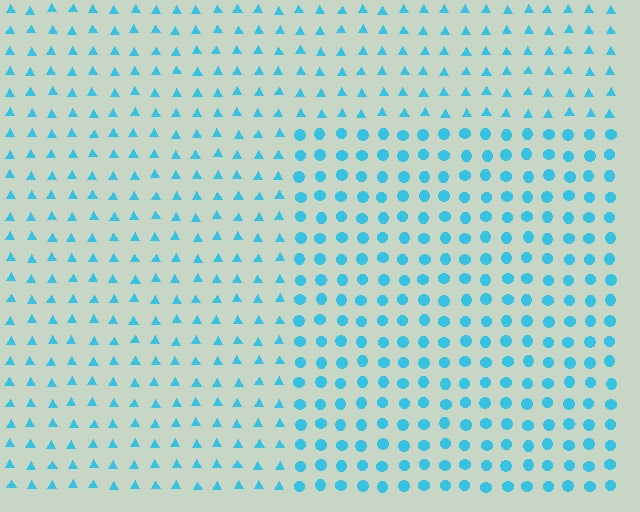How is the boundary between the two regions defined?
The boundary is defined by a change in element shape: circles inside vs. triangles outside. All elements share the same color and spacing.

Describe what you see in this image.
The image is filled with small cyan elements arranged in a uniform grid. A rectangle-shaped region contains circles, while the surrounding area contains triangles. The boundary is defined purely by the change in element shape.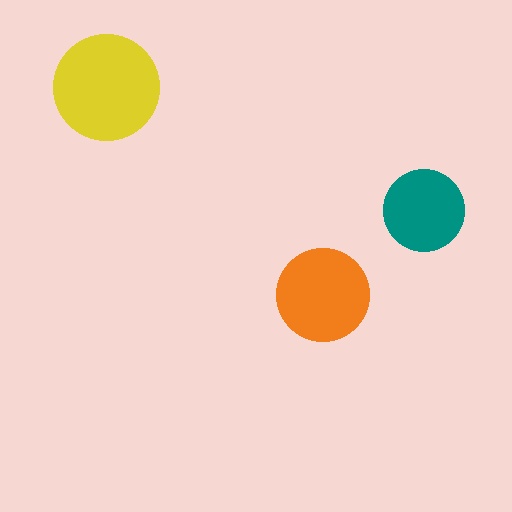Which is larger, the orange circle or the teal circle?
The orange one.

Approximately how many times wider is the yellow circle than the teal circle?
About 1.5 times wider.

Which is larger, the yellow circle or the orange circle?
The yellow one.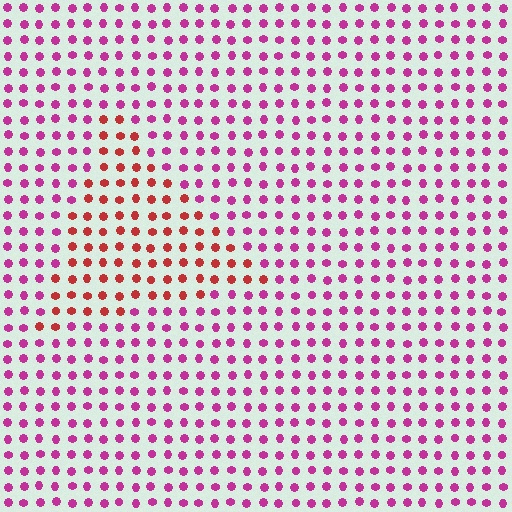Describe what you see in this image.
The image is filled with small magenta elements in a uniform arrangement. A triangle-shaped region is visible where the elements are tinted to a slightly different hue, forming a subtle color boundary.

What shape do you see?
I see a triangle.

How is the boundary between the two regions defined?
The boundary is defined purely by a slight shift in hue (about 42 degrees). Spacing, size, and orientation are identical on both sides.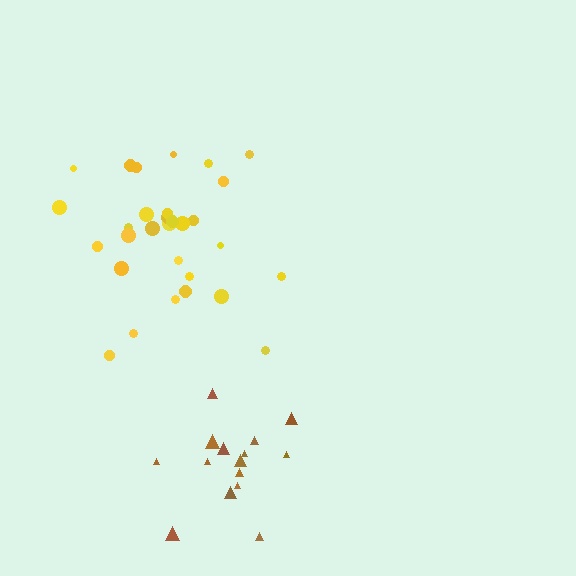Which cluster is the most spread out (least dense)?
Yellow.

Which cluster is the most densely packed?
Brown.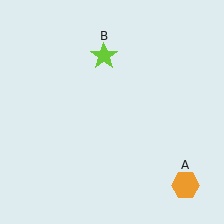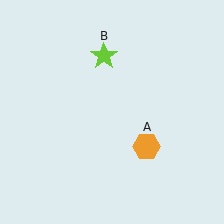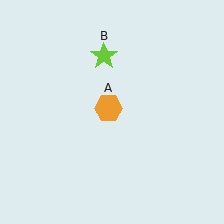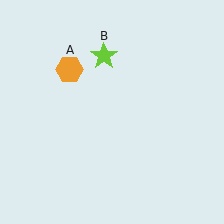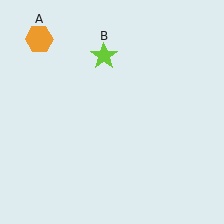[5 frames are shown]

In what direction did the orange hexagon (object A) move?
The orange hexagon (object A) moved up and to the left.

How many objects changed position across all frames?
1 object changed position: orange hexagon (object A).